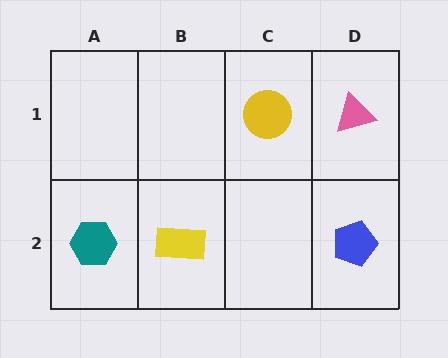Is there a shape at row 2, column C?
No, that cell is empty.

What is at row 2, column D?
A blue pentagon.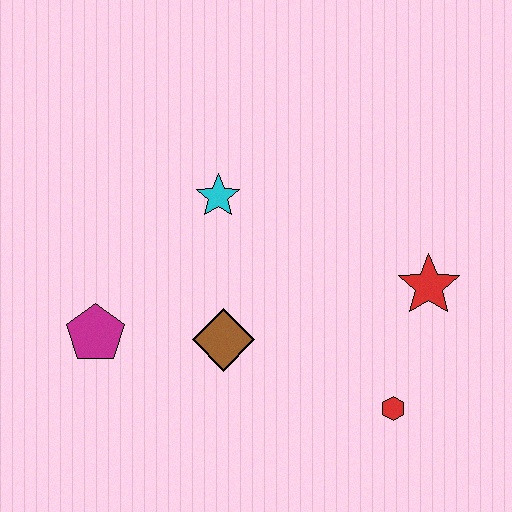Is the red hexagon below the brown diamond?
Yes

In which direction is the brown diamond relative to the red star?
The brown diamond is to the left of the red star.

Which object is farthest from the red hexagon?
The magenta pentagon is farthest from the red hexagon.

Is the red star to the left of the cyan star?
No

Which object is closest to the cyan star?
The brown diamond is closest to the cyan star.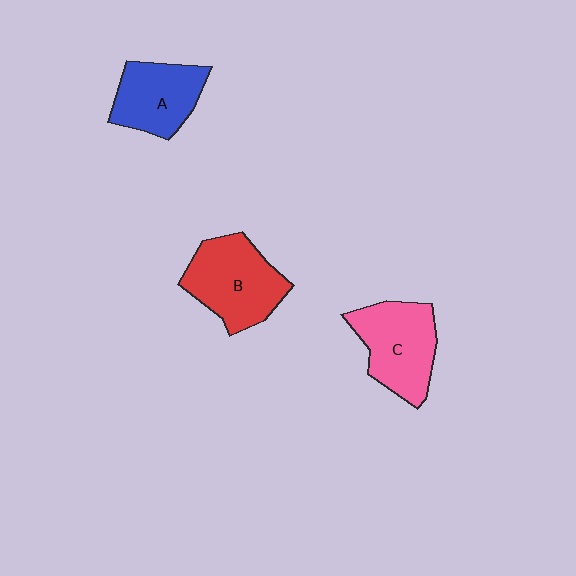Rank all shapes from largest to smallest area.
From largest to smallest: B (red), C (pink), A (blue).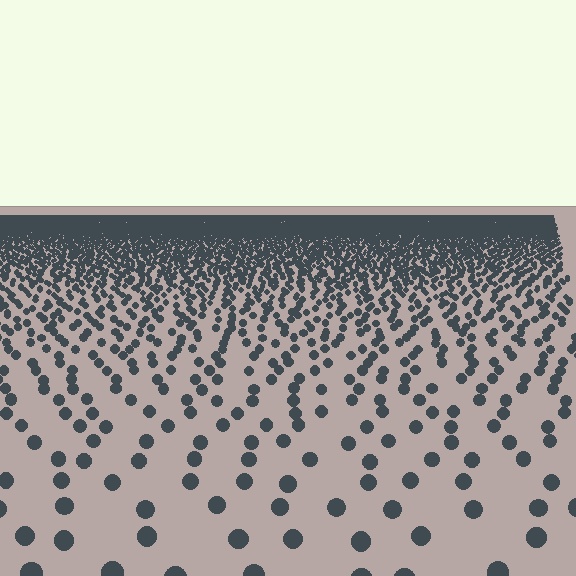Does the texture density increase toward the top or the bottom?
Density increases toward the top.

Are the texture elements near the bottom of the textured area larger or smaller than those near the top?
Larger. Near the bottom, elements are closer to the viewer and appear at a bigger on-screen size.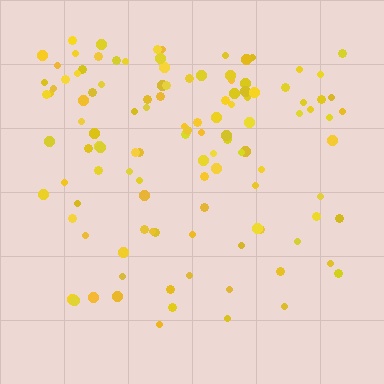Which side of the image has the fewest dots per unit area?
The bottom.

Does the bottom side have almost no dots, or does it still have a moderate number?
Still a moderate number, just noticeably fewer than the top.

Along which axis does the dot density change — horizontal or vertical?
Vertical.